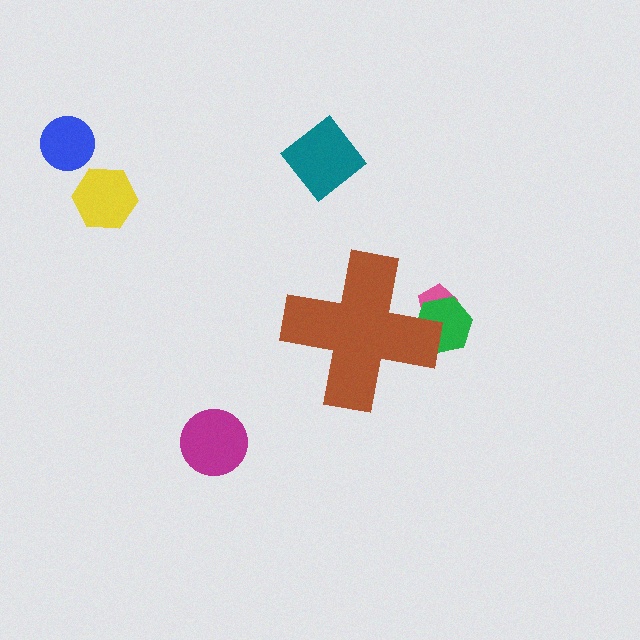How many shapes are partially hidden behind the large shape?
2 shapes are partially hidden.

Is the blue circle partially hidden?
No, the blue circle is fully visible.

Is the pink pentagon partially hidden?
Yes, the pink pentagon is partially hidden behind the brown cross.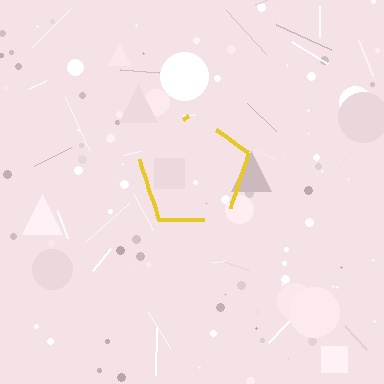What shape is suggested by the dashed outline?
The dashed outline suggests a pentagon.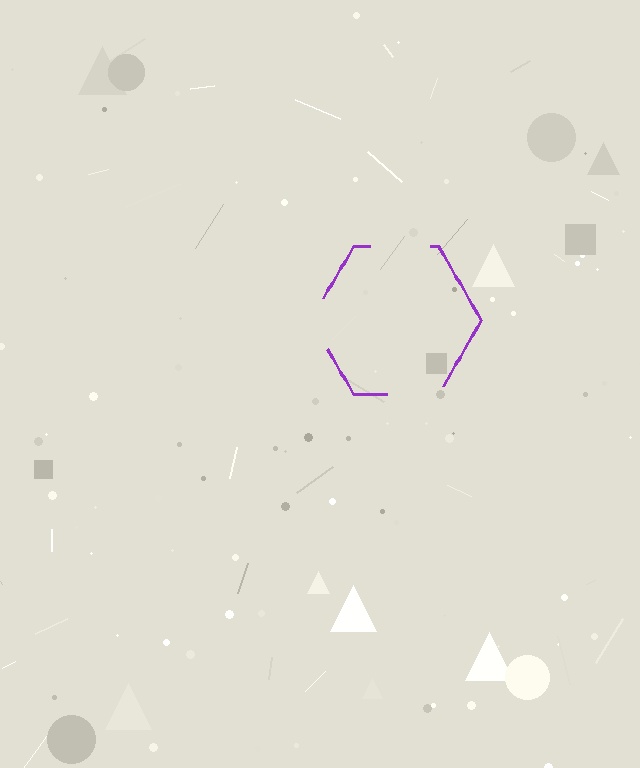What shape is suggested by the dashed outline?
The dashed outline suggests a hexagon.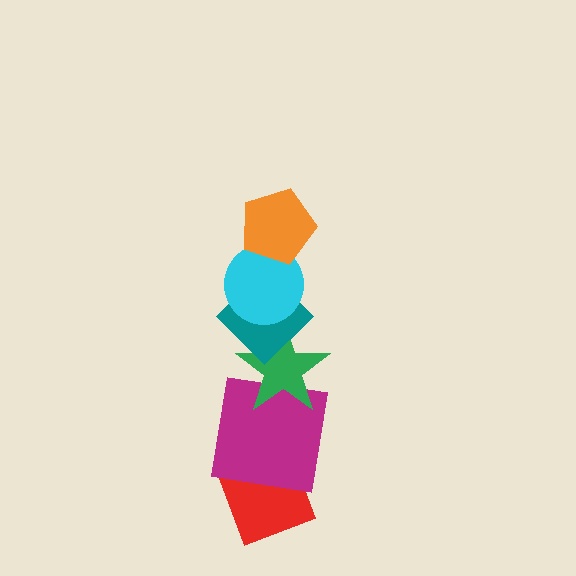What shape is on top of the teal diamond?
The cyan circle is on top of the teal diamond.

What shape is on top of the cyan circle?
The orange pentagon is on top of the cyan circle.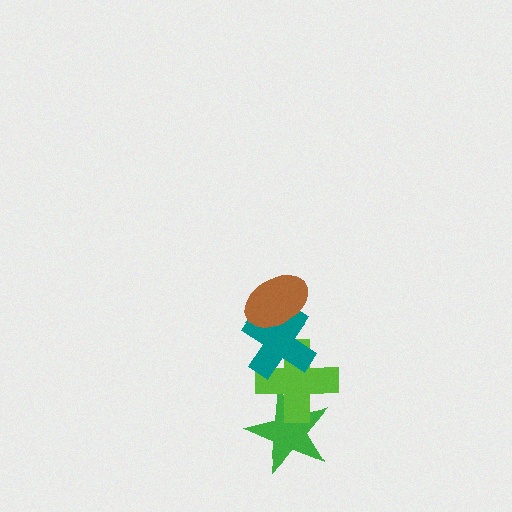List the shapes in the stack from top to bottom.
From top to bottom: the brown ellipse, the teal cross, the lime cross, the green star.